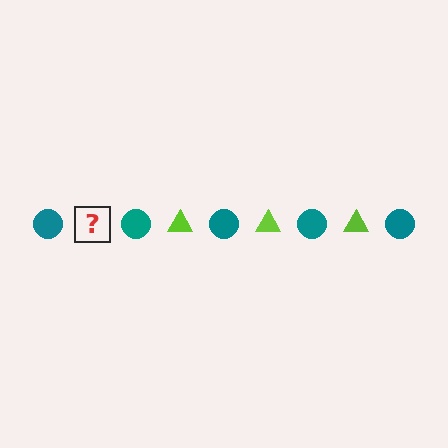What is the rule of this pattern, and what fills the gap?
The rule is that the pattern alternates between teal circle and lime triangle. The gap should be filled with a lime triangle.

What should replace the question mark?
The question mark should be replaced with a lime triangle.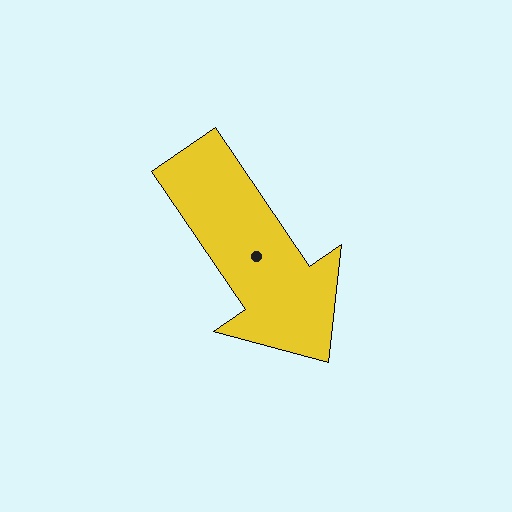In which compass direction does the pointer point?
Southeast.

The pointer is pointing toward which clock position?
Roughly 5 o'clock.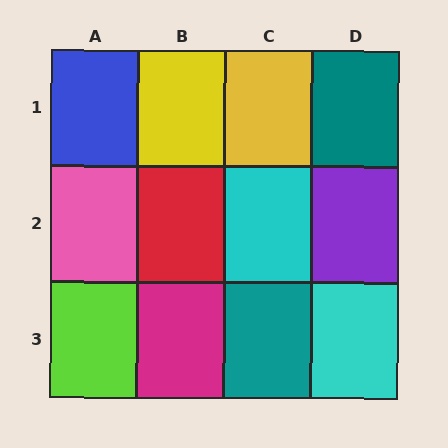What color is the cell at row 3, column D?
Cyan.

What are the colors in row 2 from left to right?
Pink, red, cyan, purple.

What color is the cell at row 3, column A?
Lime.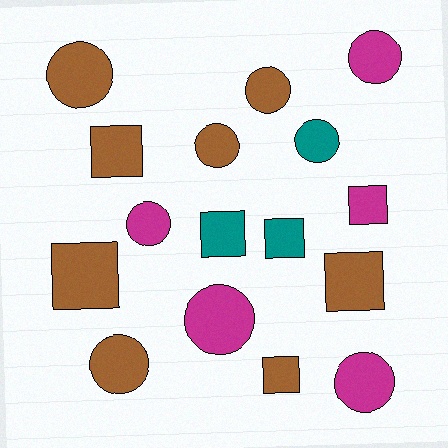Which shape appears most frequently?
Circle, with 9 objects.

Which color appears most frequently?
Brown, with 8 objects.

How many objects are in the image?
There are 16 objects.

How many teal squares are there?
There are 2 teal squares.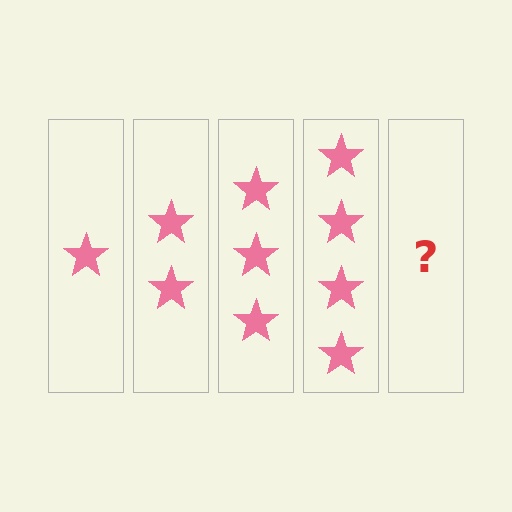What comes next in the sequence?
The next element should be 5 stars.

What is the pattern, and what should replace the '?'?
The pattern is that each step adds one more star. The '?' should be 5 stars.